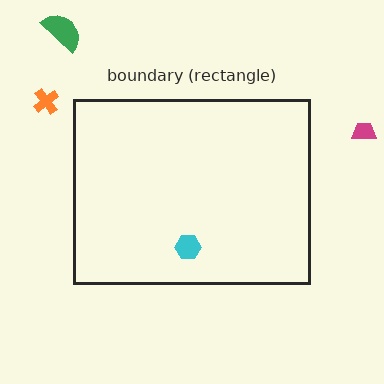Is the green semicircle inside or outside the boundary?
Outside.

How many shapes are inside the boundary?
1 inside, 3 outside.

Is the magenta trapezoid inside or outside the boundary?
Outside.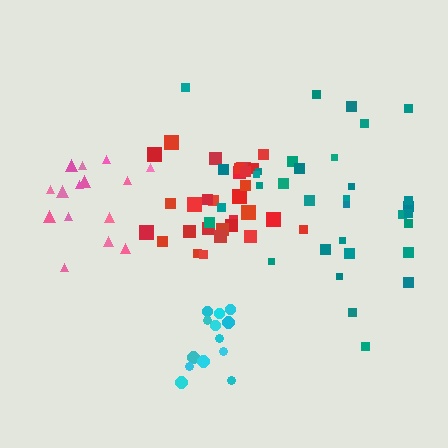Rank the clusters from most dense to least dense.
cyan, red, pink, teal.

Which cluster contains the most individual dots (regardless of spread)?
Teal (33).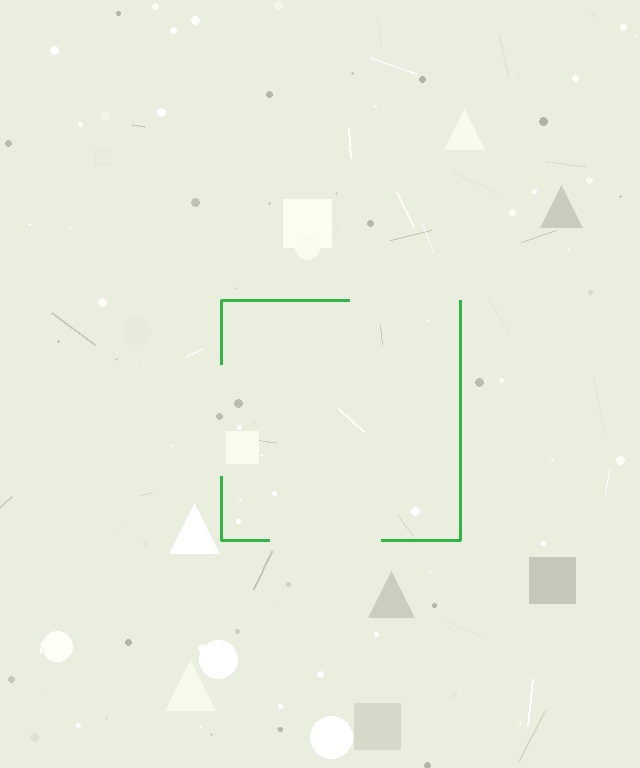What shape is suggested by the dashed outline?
The dashed outline suggests a square.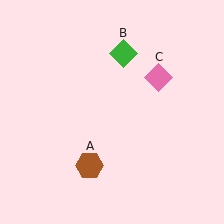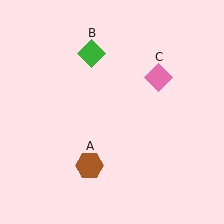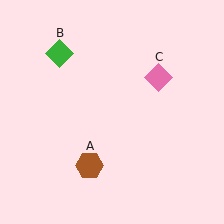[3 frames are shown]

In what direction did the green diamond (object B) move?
The green diamond (object B) moved left.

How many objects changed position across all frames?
1 object changed position: green diamond (object B).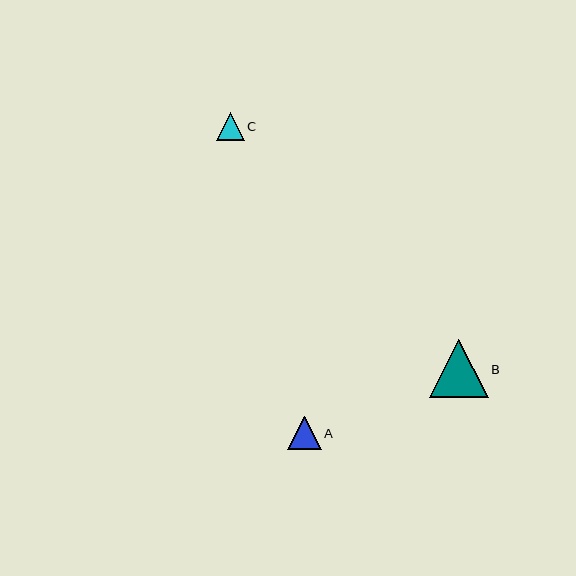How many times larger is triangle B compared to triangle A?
Triangle B is approximately 1.7 times the size of triangle A.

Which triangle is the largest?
Triangle B is the largest with a size of approximately 58 pixels.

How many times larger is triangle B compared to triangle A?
Triangle B is approximately 1.7 times the size of triangle A.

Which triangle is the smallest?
Triangle C is the smallest with a size of approximately 28 pixels.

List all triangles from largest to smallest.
From largest to smallest: B, A, C.